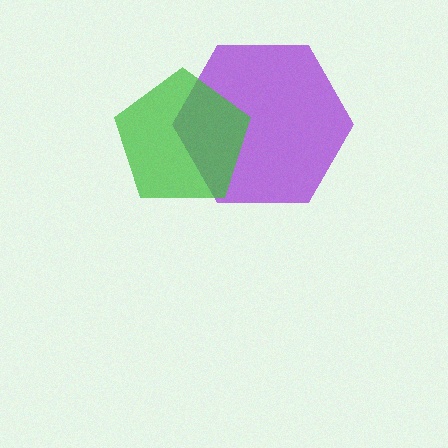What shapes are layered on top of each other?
The layered shapes are: a purple hexagon, a green pentagon.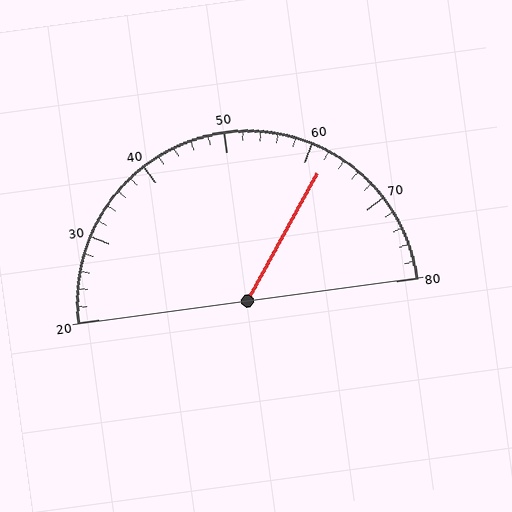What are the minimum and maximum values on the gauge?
The gauge ranges from 20 to 80.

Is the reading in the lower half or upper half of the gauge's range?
The reading is in the upper half of the range (20 to 80).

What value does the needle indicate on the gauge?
The needle indicates approximately 62.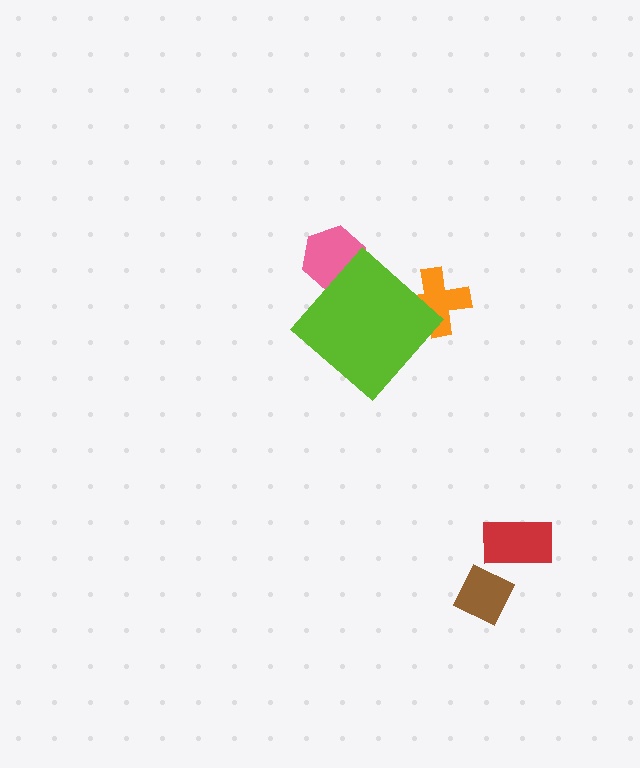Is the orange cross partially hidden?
Yes, the orange cross is partially hidden behind the lime diamond.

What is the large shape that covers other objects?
A lime diamond.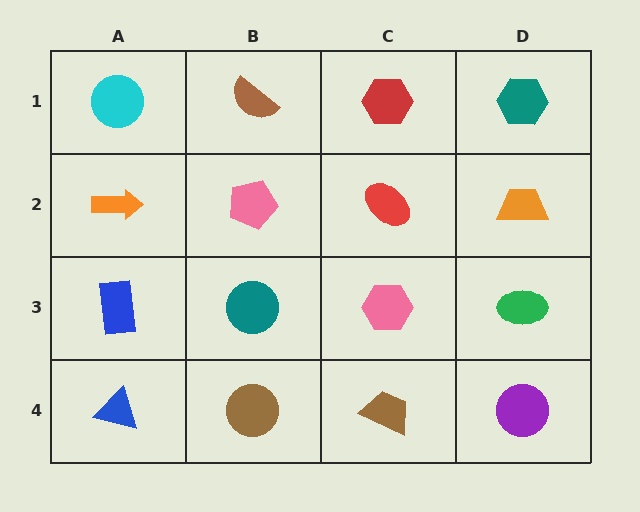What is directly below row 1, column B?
A pink pentagon.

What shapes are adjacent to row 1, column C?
A red ellipse (row 2, column C), a brown semicircle (row 1, column B), a teal hexagon (row 1, column D).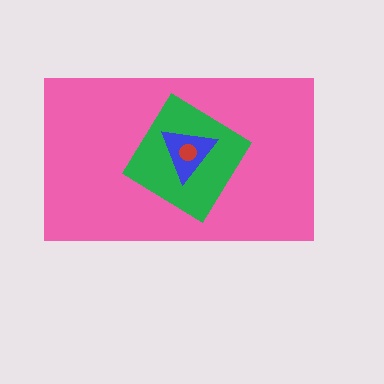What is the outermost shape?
The pink rectangle.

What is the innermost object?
The red circle.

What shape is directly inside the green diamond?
The blue triangle.